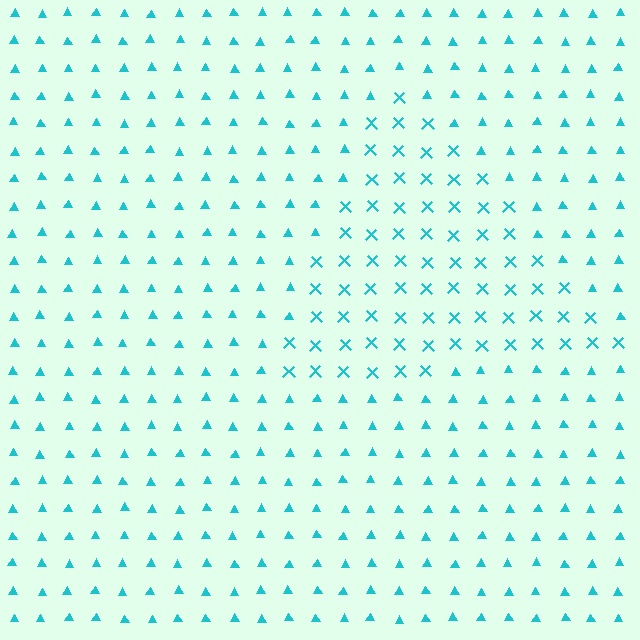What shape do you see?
I see a triangle.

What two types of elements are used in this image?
The image uses X marks inside the triangle region and triangles outside it.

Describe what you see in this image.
The image is filled with small cyan elements arranged in a uniform grid. A triangle-shaped region contains X marks, while the surrounding area contains triangles. The boundary is defined purely by the change in element shape.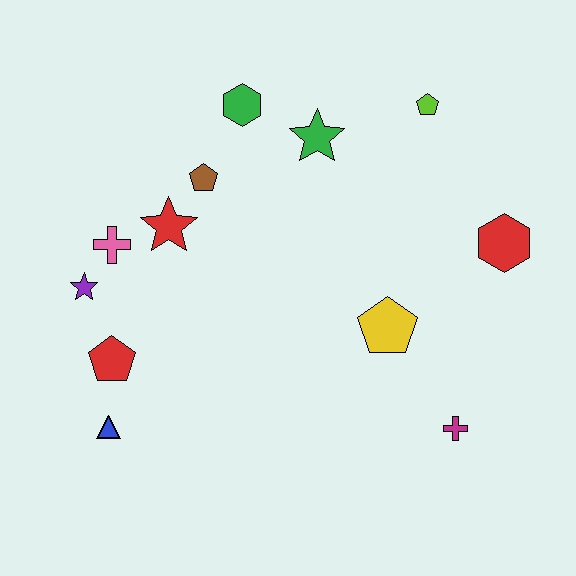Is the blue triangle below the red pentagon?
Yes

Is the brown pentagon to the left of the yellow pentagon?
Yes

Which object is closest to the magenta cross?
The yellow pentagon is closest to the magenta cross.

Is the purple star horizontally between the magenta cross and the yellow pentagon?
No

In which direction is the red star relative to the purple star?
The red star is to the right of the purple star.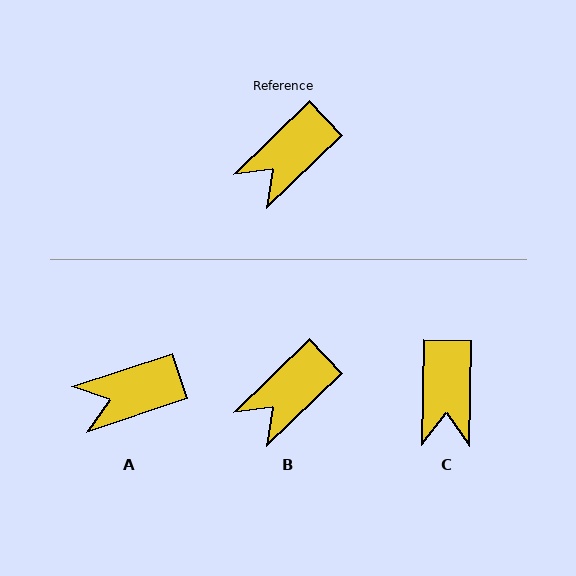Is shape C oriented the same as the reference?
No, it is off by about 45 degrees.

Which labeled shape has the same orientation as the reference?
B.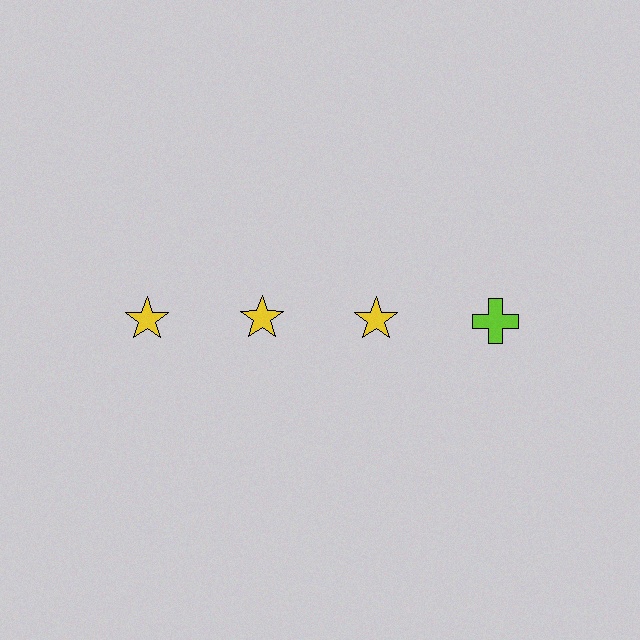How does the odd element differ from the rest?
It differs in both color (lime instead of yellow) and shape (cross instead of star).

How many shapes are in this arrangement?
There are 4 shapes arranged in a grid pattern.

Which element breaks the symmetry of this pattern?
The lime cross in the top row, second from right column breaks the symmetry. All other shapes are yellow stars.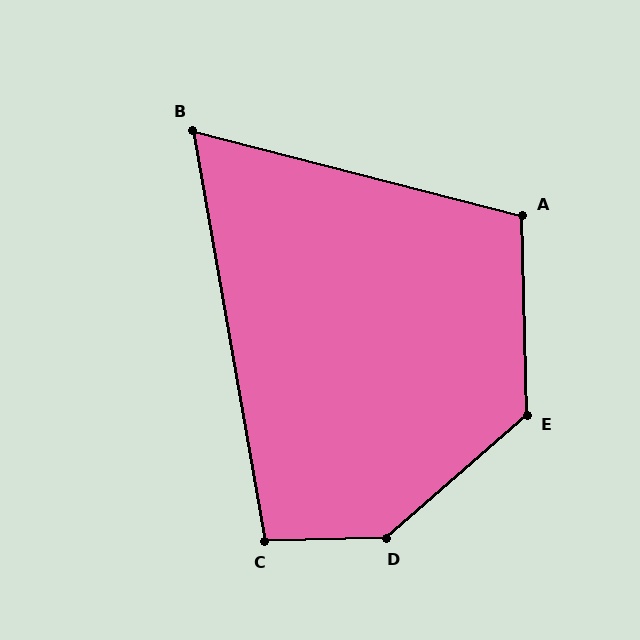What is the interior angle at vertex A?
Approximately 106 degrees (obtuse).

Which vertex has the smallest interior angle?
B, at approximately 66 degrees.